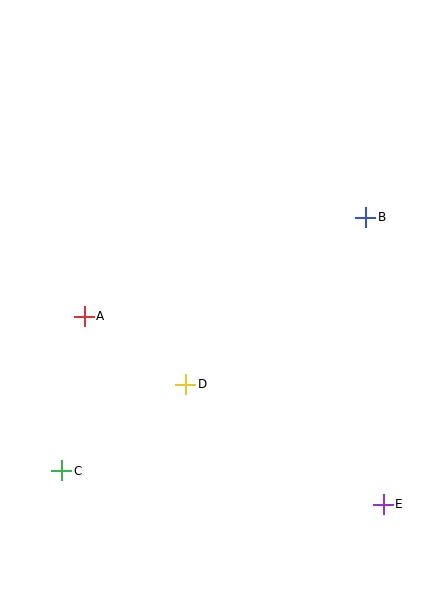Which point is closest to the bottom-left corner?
Point C is closest to the bottom-left corner.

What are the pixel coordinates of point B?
Point B is at (366, 217).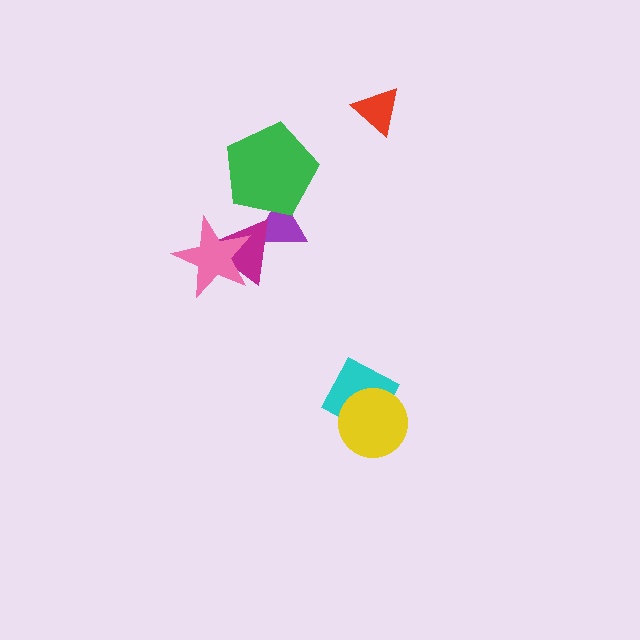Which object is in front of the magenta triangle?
The pink star is in front of the magenta triangle.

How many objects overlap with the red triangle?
0 objects overlap with the red triangle.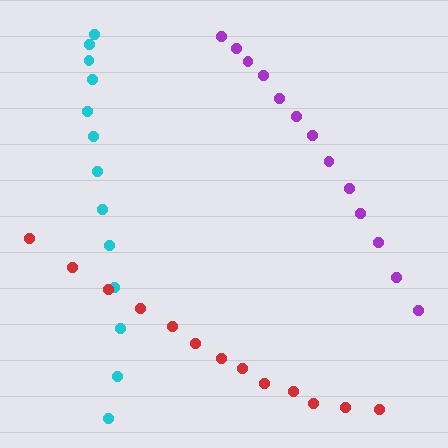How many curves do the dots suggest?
There are 3 distinct paths.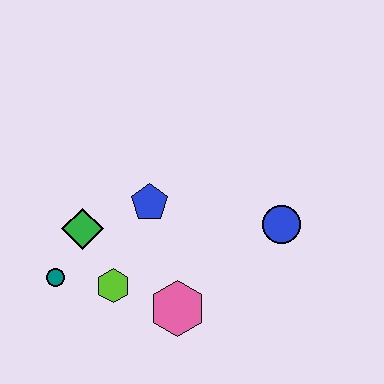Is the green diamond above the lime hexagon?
Yes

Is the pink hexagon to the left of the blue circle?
Yes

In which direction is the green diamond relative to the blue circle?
The green diamond is to the left of the blue circle.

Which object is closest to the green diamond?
The teal circle is closest to the green diamond.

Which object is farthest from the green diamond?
The blue circle is farthest from the green diamond.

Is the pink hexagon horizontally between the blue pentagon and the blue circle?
Yes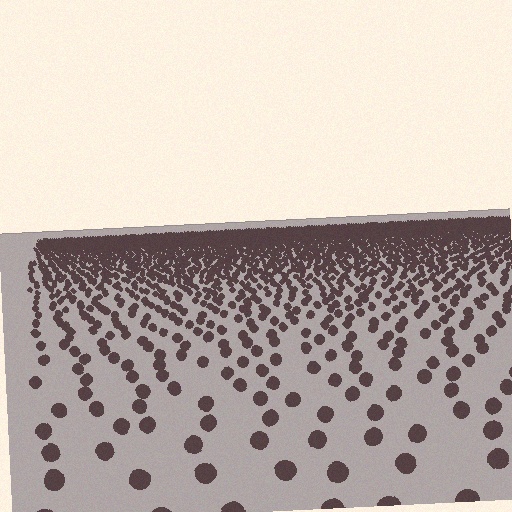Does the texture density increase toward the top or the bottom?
Density increases toward the top.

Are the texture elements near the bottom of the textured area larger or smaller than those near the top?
Larger. Near the bottom, elements are closer to the viewer and appear at a bigger on-screen size.